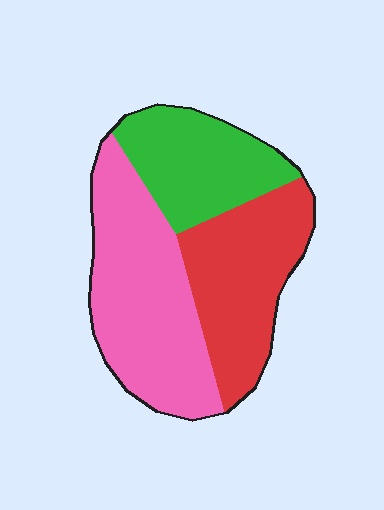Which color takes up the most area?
Pink, at roughly 40%.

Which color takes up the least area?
Green, at roughly 25%.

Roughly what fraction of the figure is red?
Red covers roughly 30% of the figure.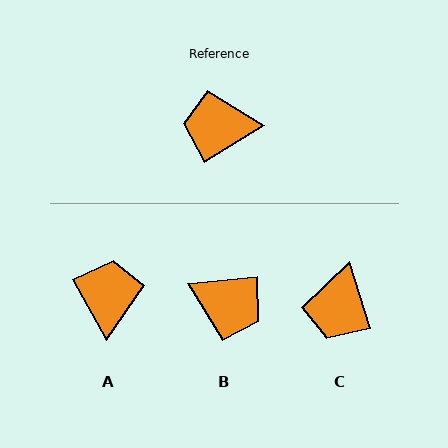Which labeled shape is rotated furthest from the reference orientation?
B, about 153 degrees away.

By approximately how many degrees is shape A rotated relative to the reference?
Approximately 93 degrees clockwise.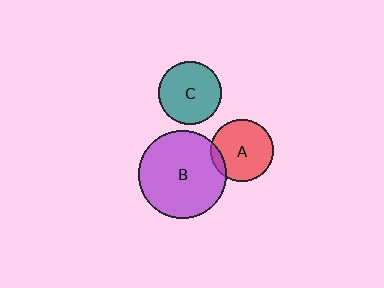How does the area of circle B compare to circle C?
Approximately 2.0 times.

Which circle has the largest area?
Circle B (purple).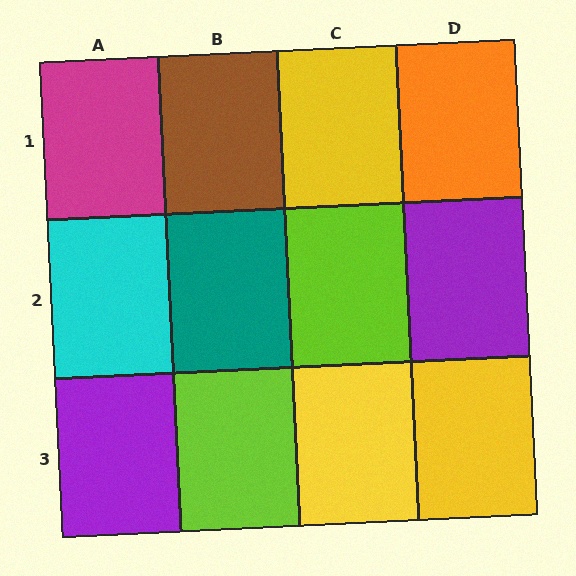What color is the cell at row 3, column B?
Lime.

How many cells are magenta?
1 cell is magenta.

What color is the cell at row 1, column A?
Magenta.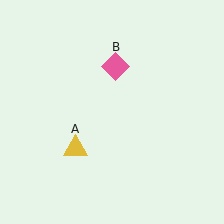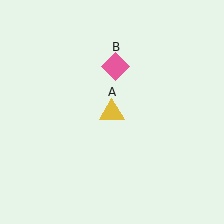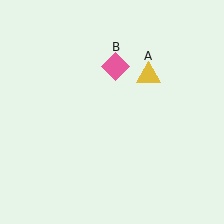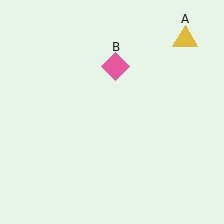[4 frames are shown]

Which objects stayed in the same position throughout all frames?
Pink diamond (object B) remained stationary.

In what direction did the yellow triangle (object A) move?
The yellow triangle (object A) moved up and to the right.